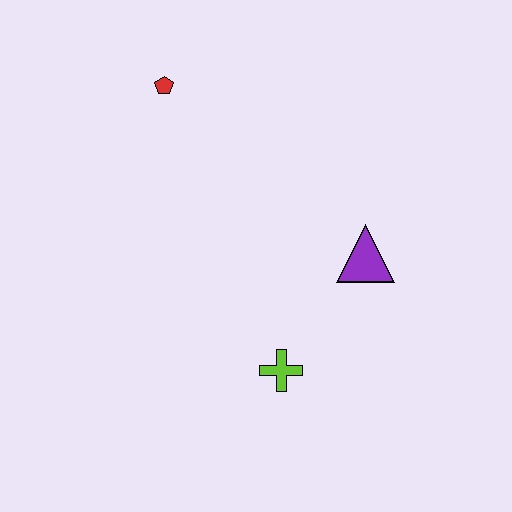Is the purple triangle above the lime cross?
Yes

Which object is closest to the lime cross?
The purple triangle is closest to the lime cross.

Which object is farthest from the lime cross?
The red pentagon is farthest from the lime cross.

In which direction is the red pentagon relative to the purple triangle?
The red pentagon is to the left of the purple triangle.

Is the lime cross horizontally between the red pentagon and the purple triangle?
Yes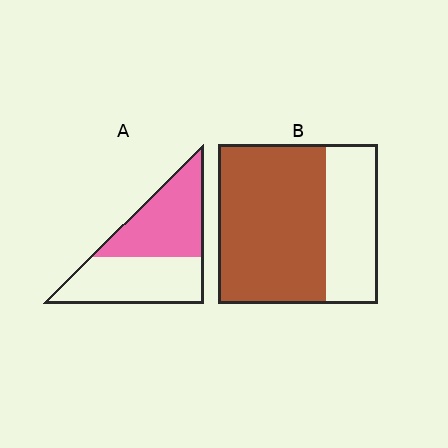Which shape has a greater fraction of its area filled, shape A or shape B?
Shape B.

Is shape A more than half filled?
Roughly half.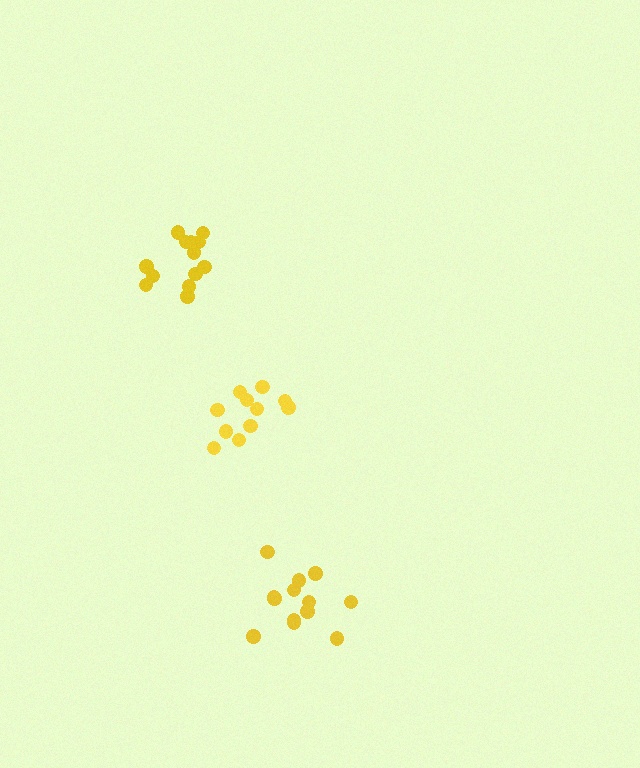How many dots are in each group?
Group 1: 11 dots, Group 2: 13 dots, Group 3: 13 dots (37 total).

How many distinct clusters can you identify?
There are 3 distinct clusters.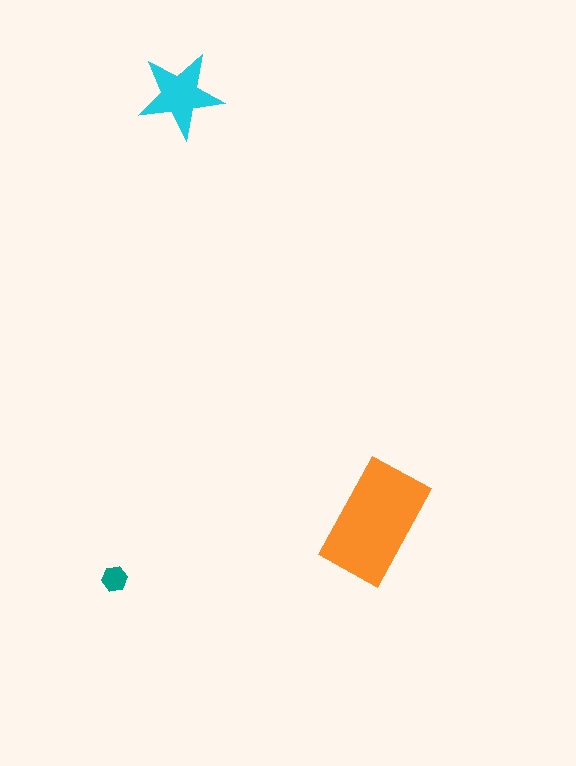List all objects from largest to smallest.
The orange rectangle, the cyan star, the teal hexagon.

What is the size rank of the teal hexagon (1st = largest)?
3rd.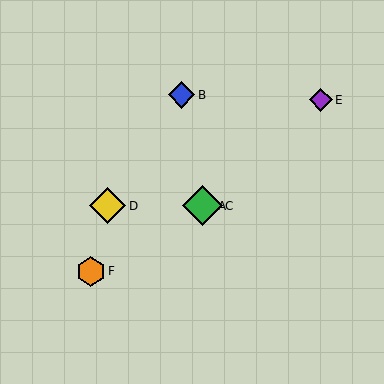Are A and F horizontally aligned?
No, A is at y≈206 and F is at y≈271.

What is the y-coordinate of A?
Object A is at y≈206.